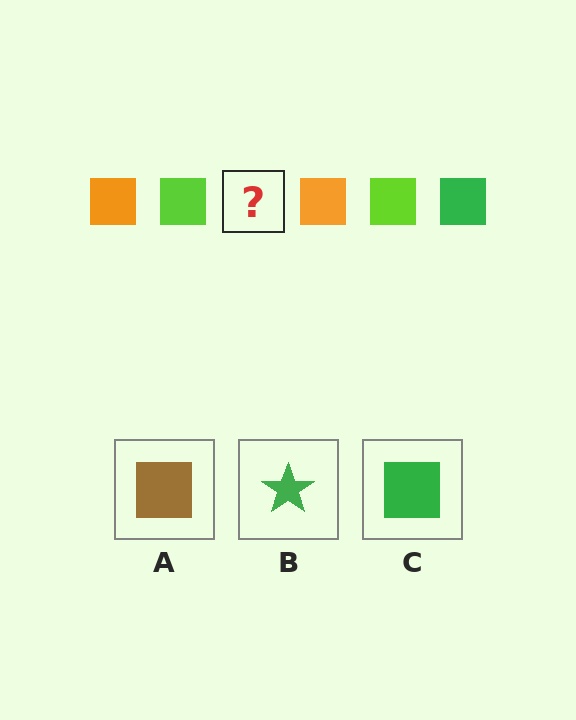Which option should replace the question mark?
Option C.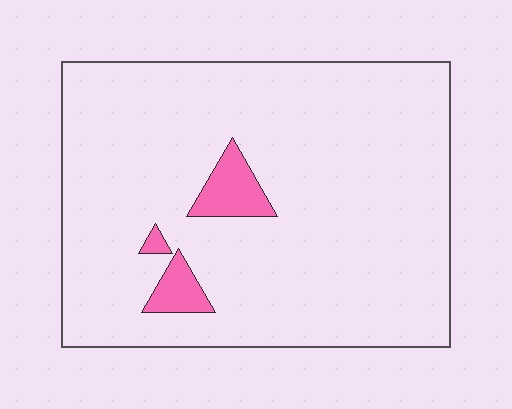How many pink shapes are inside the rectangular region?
3.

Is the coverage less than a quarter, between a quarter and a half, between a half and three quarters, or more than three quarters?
Less than a quarter.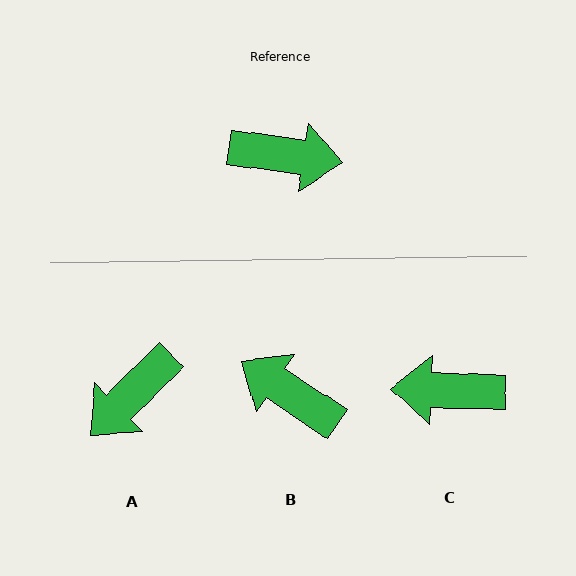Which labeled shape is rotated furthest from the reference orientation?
C, about 174 degrees away.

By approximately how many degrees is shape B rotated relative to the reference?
Approximately 155 degrees counter-clockwise.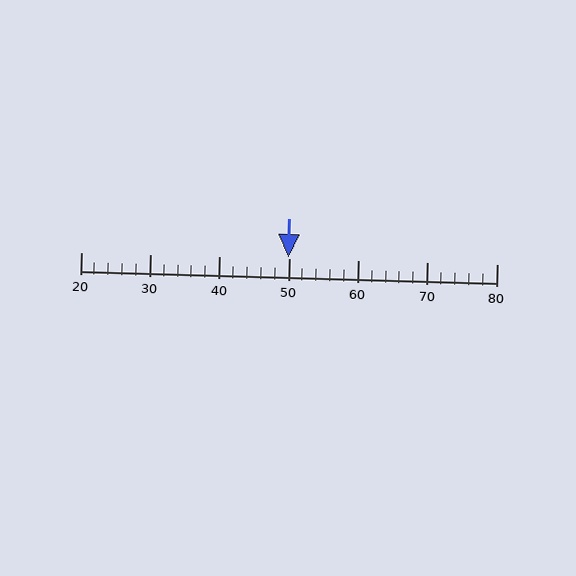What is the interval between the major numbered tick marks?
The major tick marks are spaced 10 units apart.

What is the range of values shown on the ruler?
The ruler shows values from 20 to 80.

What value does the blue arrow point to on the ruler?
The blue arrow points to approximately 50.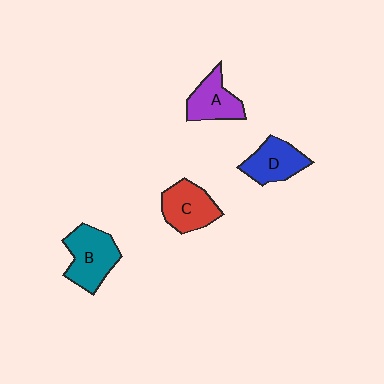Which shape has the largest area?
Shape B (teal).